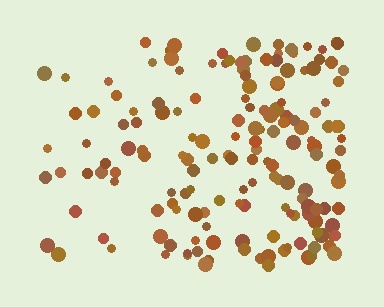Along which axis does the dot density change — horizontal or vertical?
Horizontal.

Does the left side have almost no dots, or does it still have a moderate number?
Still a moderate number, just noticeably fewer than the right.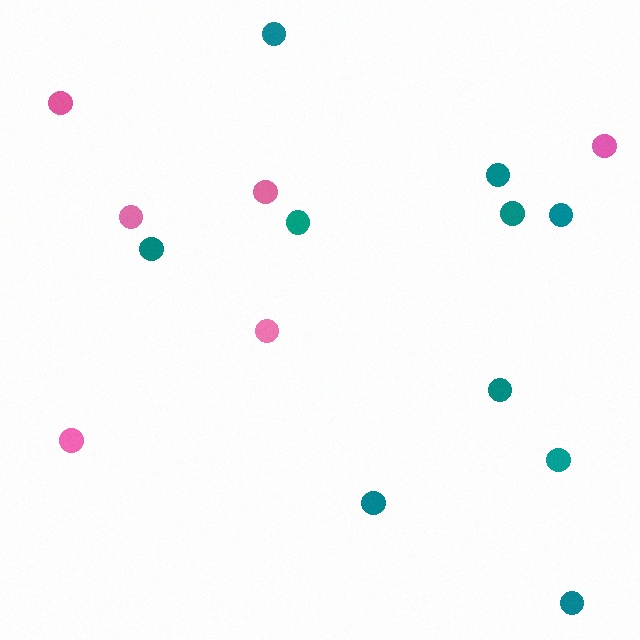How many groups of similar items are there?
There are 2 groups: one group of pink circles (6) and one group of teal circles (10).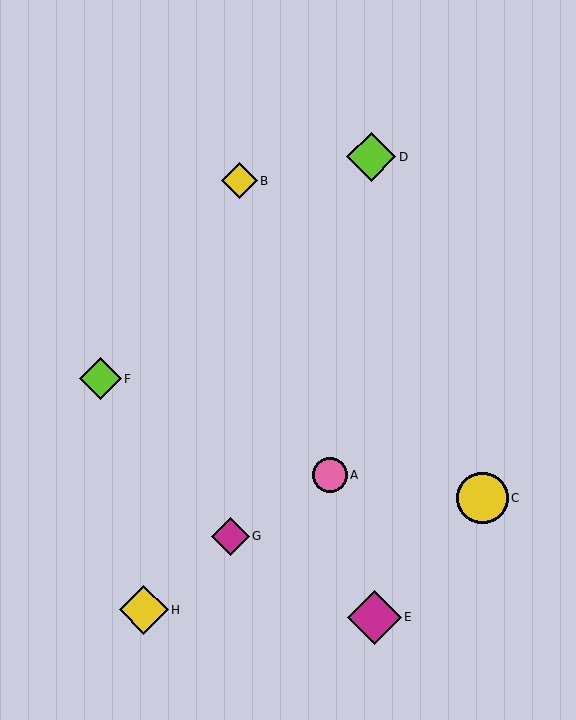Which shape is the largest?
The magenta diamond (labeled E) is the largest.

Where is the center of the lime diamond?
The center of the lime diamond is at (100, 379).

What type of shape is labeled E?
Shape E is a magenta diamond.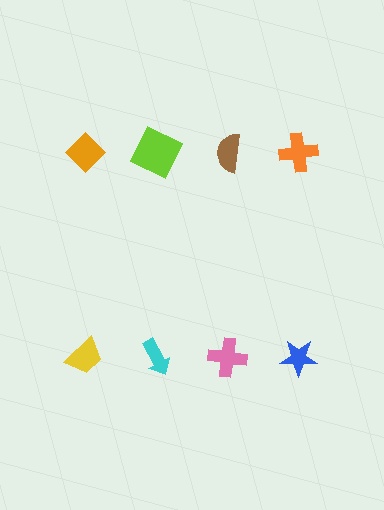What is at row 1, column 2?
A lime square.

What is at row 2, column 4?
A blue star.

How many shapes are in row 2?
4 shapes.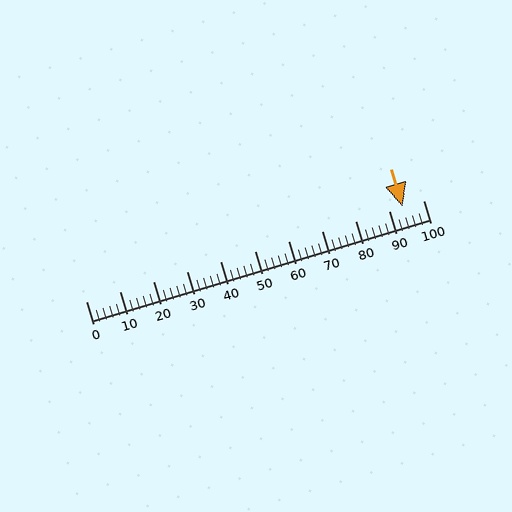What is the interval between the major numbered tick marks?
The major tick marks are spaced 10 units apart.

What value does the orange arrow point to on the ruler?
The orange arrow points to approximately 94.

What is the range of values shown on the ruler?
The ruler shows values from 0 to 100.